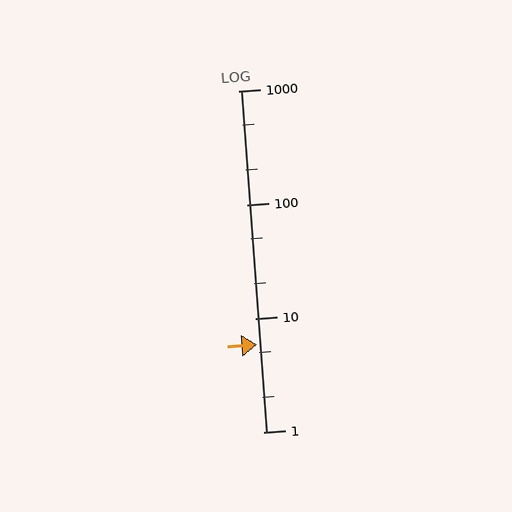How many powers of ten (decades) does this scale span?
The scale spans 3 decades, from 1 to 1000.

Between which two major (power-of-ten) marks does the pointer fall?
The pointer is between 1 and 10.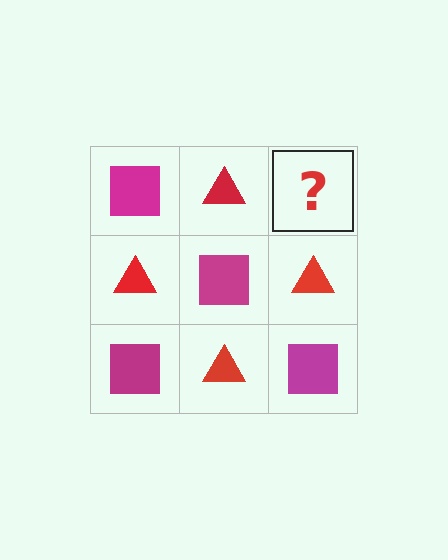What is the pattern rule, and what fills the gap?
The rule is that it alternates magenta square and red triangle in a checkerboard pattern. The gap should be filled with a magenta square.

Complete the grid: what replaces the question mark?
The question mark should be replaced with a magenta square.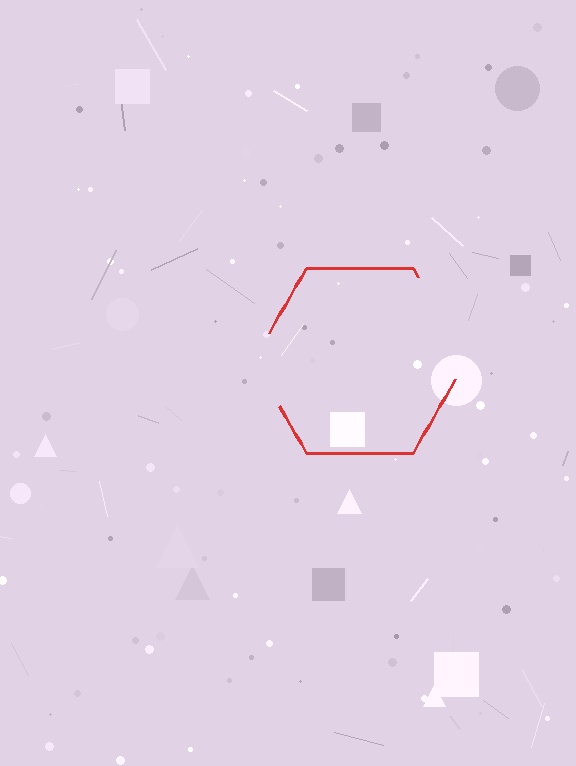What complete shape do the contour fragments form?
The contour fragments form a hexagon.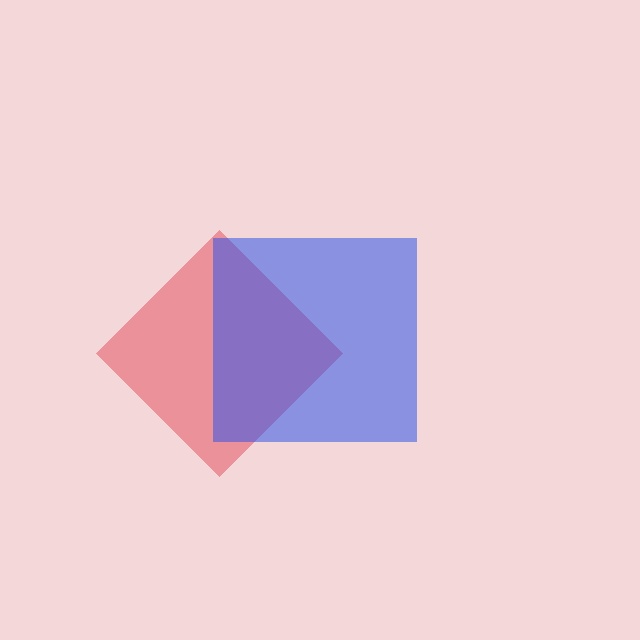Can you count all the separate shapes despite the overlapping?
Yes, there are 2 separate shapes.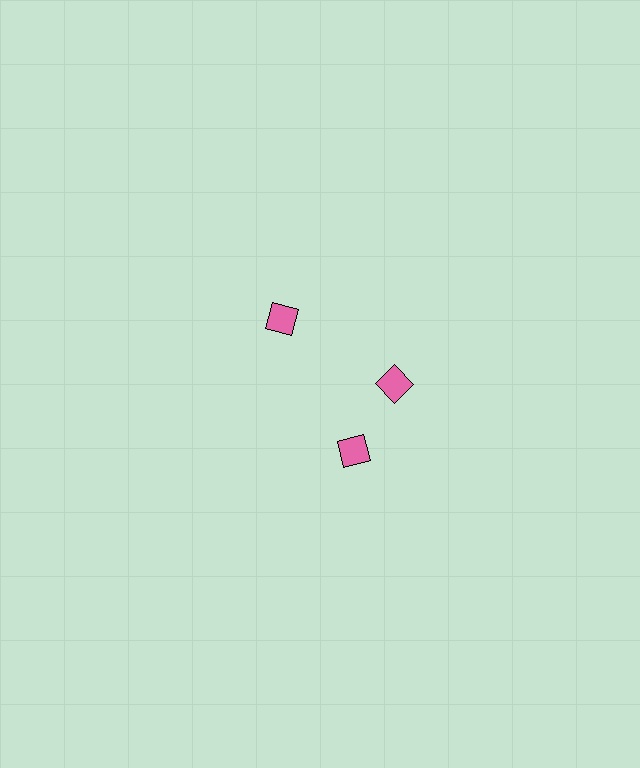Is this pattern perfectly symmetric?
No. The 3 pink diamonds are arranged in a ring, but one element near the 7 o'clock position is rotated out of alignment along the ring, breaking the 3-fold rotational symmetry.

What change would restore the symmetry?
The symmetry would be restored by rotating it back into even spacing with its neighbors so that all 3 diamonds sit at equal angles and equal distance from the center.